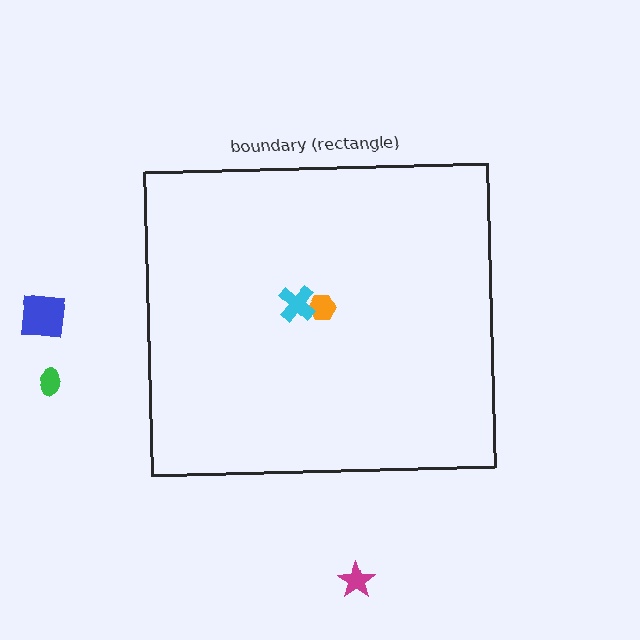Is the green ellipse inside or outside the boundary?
Outside.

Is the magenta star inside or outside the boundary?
Outside.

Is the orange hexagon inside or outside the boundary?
Inside.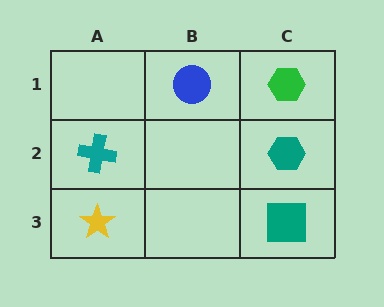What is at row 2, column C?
A teal hexagon.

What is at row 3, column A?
A yellow star.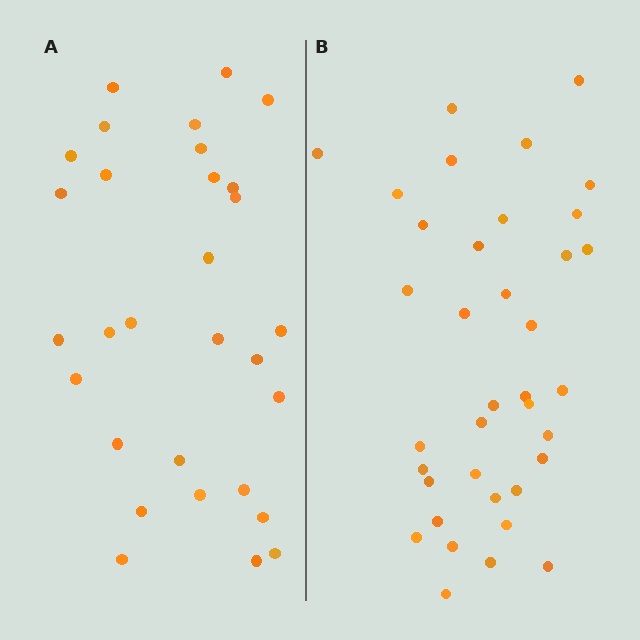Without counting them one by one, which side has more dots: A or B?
Region B (the right region) has more dots.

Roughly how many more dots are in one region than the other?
Region B has roughly 8 or so more dots than region A.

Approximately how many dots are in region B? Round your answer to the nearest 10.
About 40 dots. (The exact count is 37, which rounds to 40.)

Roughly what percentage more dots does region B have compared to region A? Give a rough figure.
About 25% more.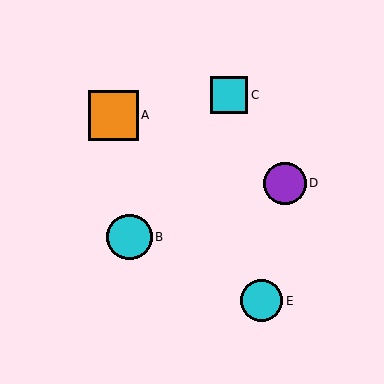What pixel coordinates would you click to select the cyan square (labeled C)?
Click at (229, 95) to select the cyan square C.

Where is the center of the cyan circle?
The center of the cyan circle is at (129, 237).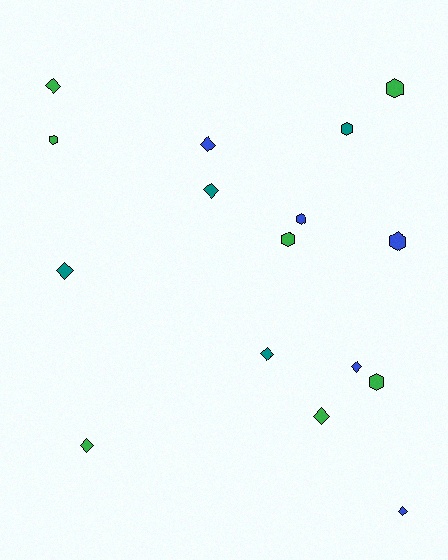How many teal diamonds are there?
There are 3 teal diamonds.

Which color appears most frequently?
Green, with 7 objects.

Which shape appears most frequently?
Diamond, with 9 objects.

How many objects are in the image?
There are 16 objects.